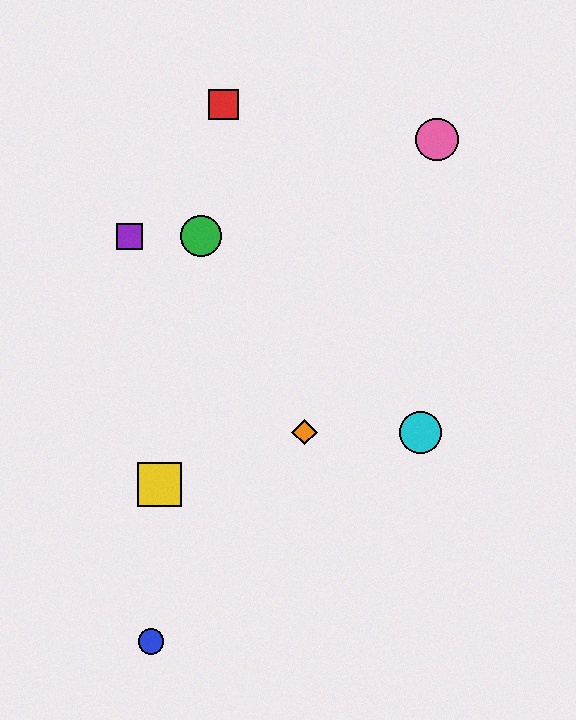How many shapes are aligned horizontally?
2 shapes (the orange diamond, the cyan circle) are aligned horizontally.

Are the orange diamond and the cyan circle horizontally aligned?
Yes, both are at y≈432.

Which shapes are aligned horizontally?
The orange diamond, the cyan circle are aligned horizontally.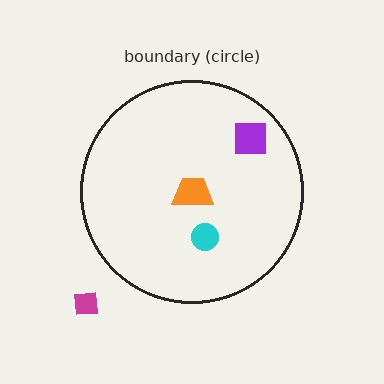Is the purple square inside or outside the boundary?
Inside.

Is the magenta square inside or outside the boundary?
Outside.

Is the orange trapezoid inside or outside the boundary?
Inside.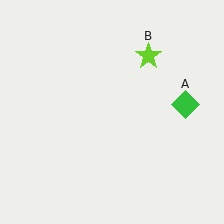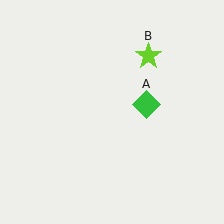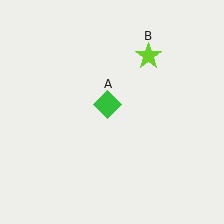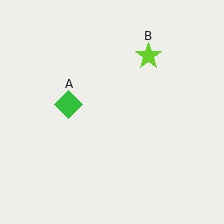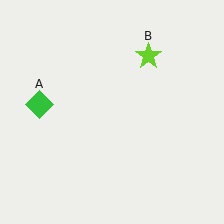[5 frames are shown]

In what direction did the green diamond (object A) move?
The green diamond (object A) moved left.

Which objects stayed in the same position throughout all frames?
Lime star (object B) remained stationary.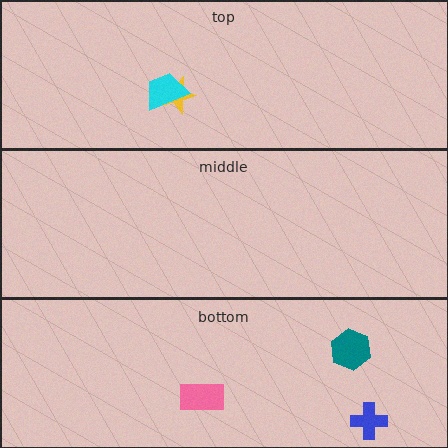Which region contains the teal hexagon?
The bottom region.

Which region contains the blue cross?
The bottom region.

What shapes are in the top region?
The yellow star, the cyan trapezoid.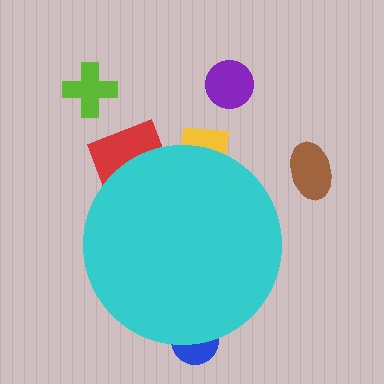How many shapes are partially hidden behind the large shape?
3 shapes are partially hidden.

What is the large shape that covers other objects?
A cyan circle.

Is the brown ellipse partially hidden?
No, the brown ellipse is fully visible.